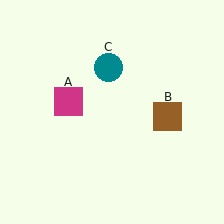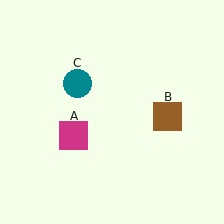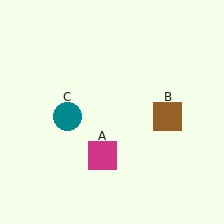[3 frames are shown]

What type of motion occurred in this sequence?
The magenta square (object A), teal circle (object C) rotated counterclockwise around the center of the scene.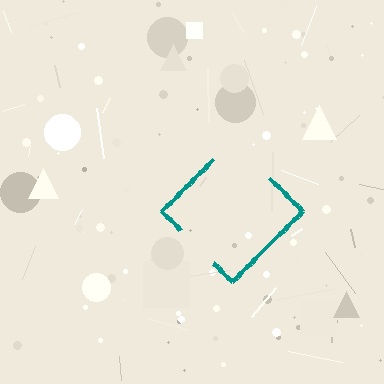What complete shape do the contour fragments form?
The contour fragments form a diamond.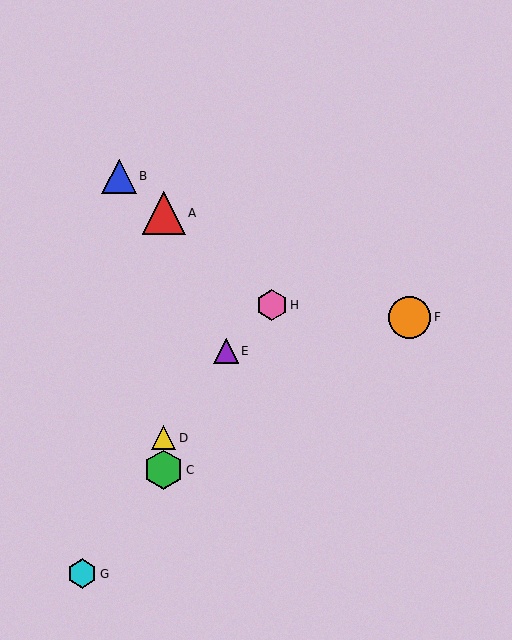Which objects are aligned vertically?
Objects A, C, D are aligned vertically.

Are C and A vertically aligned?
Yes, both are at x≈164.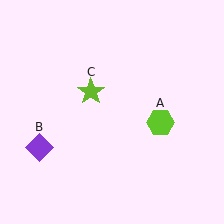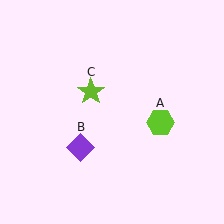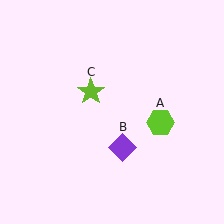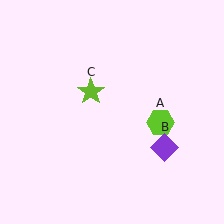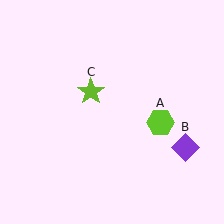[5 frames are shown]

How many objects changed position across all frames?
1 object changed position: purple diamond (object B).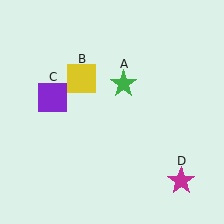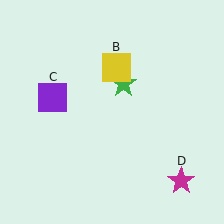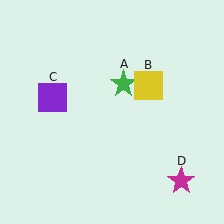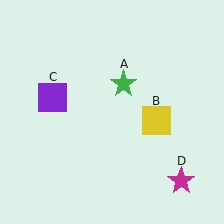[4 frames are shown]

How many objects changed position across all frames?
1 object changed position: yellow square (object B).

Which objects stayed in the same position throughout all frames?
Green star (object A) and purple square (object C) and magenta star (object D) remained stationary.